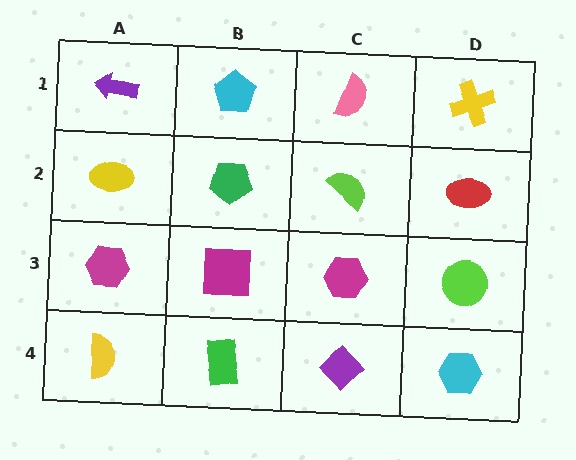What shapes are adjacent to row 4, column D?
A lime circle (row 3, column D), a purple diamond (row 4, column C).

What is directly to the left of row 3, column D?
A magenta hexagon.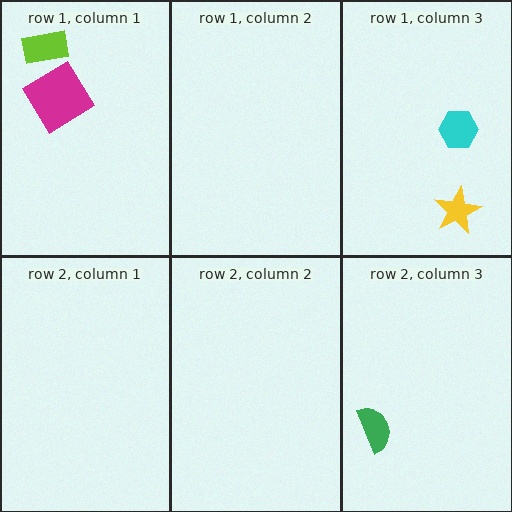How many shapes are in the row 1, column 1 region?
2.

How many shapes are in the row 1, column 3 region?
2.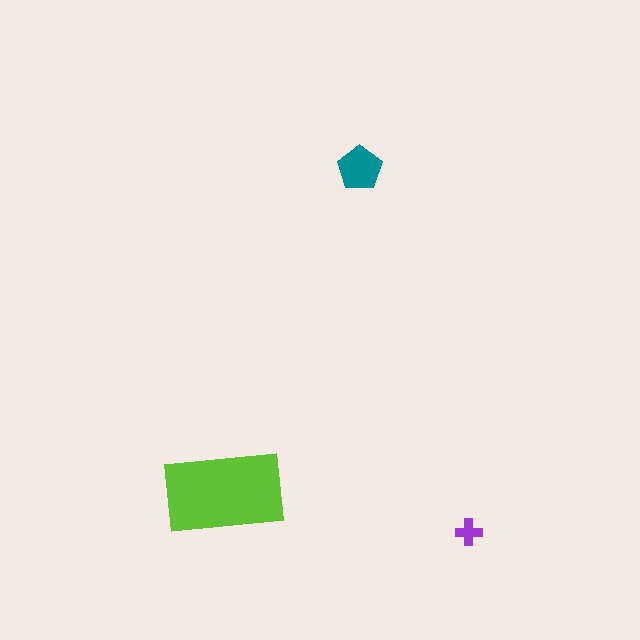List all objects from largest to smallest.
The lime rectangle, the teal pentagon, the purple cross.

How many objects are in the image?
There are 3 objects in the image.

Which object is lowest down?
The purple cross is bottommost.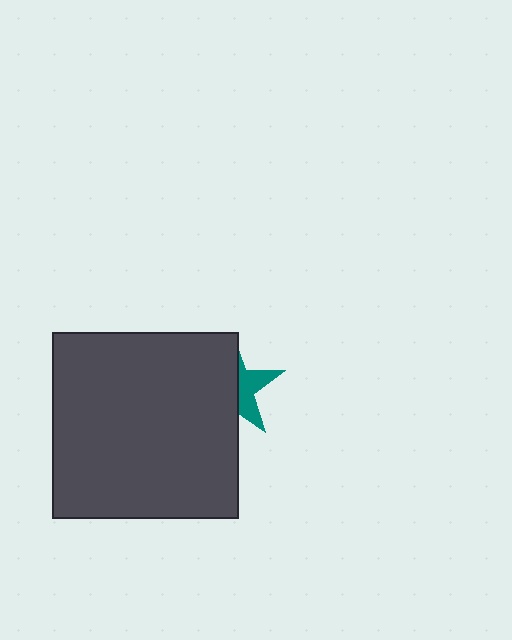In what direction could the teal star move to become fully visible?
The teal star could move right. That would shift it out from behind the dark gray square entirely.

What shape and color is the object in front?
The object in front is a dark gray square.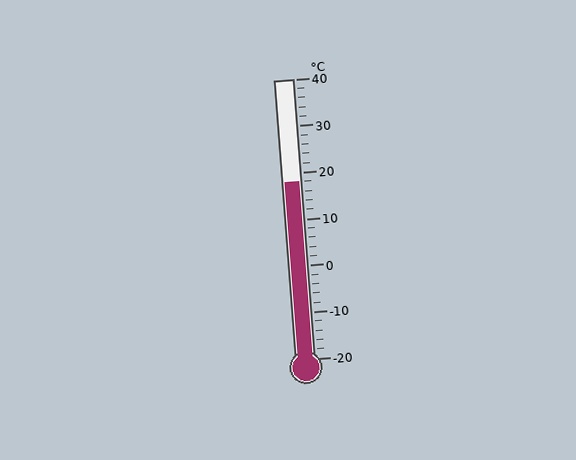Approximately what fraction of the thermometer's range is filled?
The thermometer is filled to approximately 65% of its range.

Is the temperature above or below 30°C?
The temperature is below 30°C.